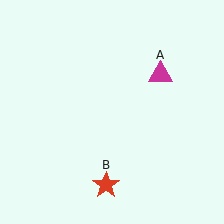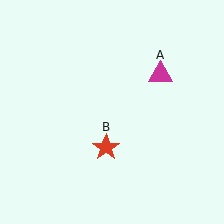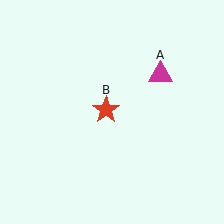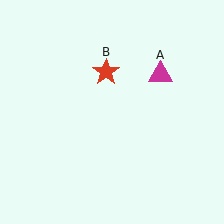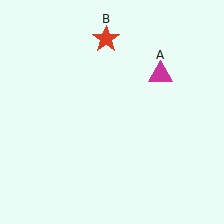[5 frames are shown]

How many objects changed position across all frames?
1 object changed position: red star (object B).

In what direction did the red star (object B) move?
The red star (object B) moved up.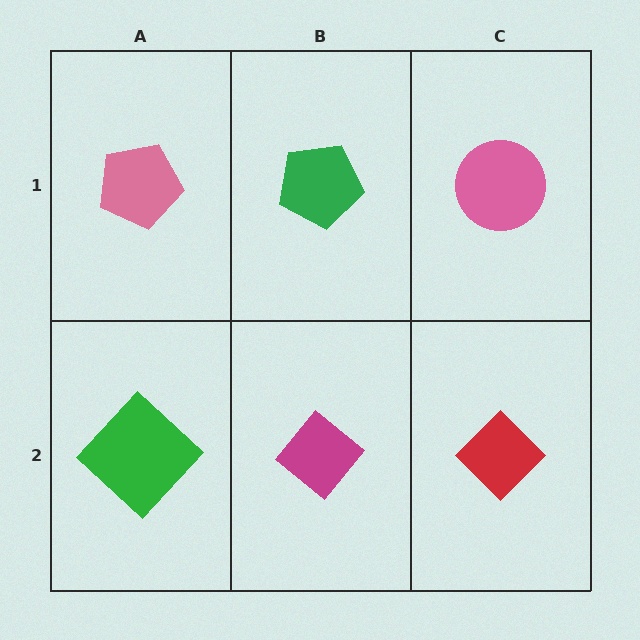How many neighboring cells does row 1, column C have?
2.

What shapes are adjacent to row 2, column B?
A green pentagon (row 1, column B), a green diamond (row 2, column A), a red diamond (row 2, column C).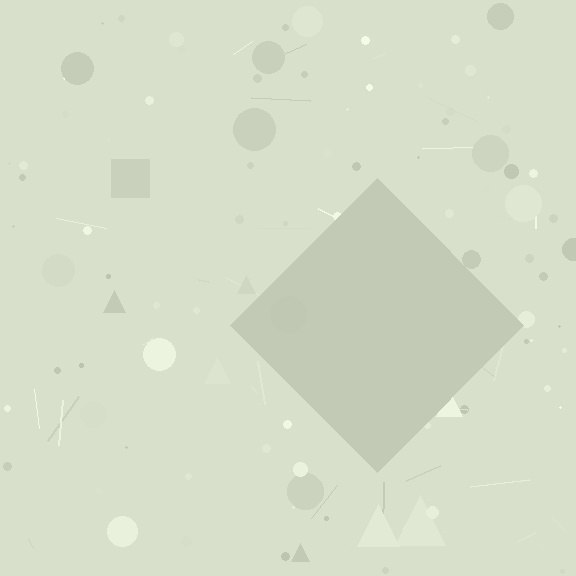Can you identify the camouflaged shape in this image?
The camouflaged shape is a diamond.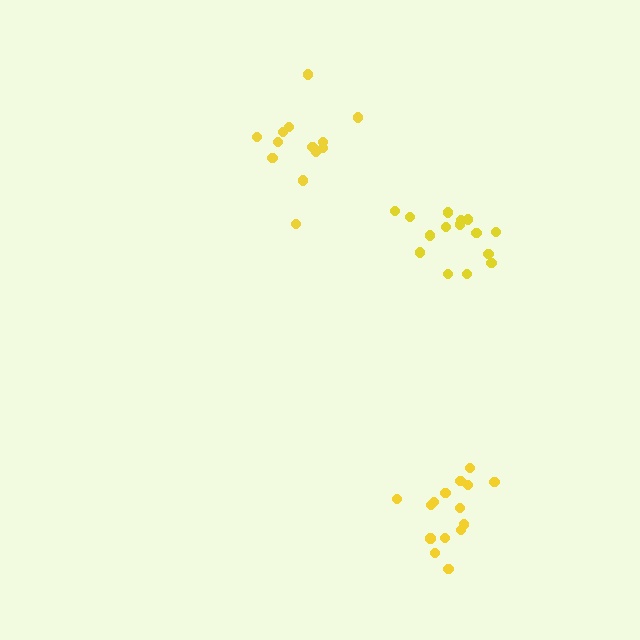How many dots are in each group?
Group 1: 13 dots, Group 2: 15 dots, Group 3: 15 dots (43 total).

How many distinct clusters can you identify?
There are 3 distinct clusters.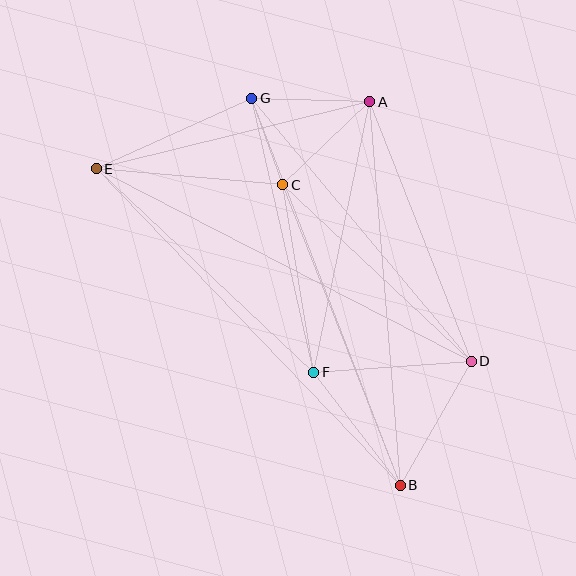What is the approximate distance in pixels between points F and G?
The distance between F and G is approximately 281 pixels.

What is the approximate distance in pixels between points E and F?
The distance between E and F is approximately 298 pixels.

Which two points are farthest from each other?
Points B and E are farthest from each other.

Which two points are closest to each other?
Points C and G are closest to each other.